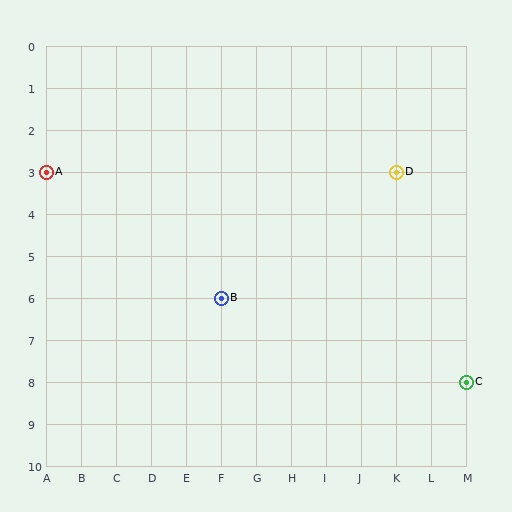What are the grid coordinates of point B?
Point B is at grid coordinates (F, 6).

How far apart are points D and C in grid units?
Points D and C are 2 columns and 5 rows apart (about 5.4 grid units diagonally).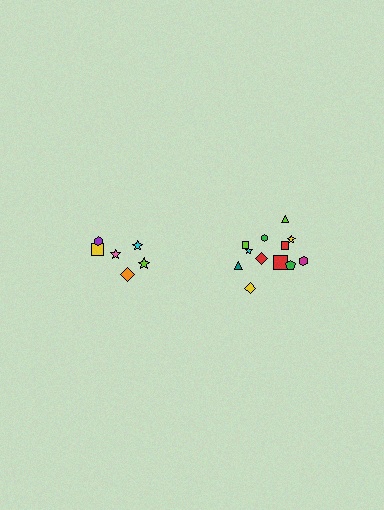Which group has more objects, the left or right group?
The right group.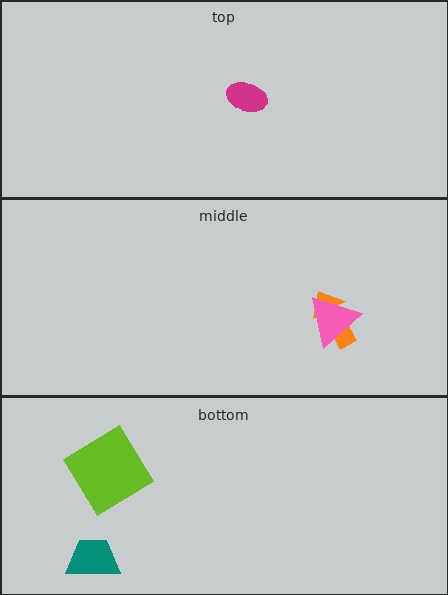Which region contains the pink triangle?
The middle region.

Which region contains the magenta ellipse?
The top region.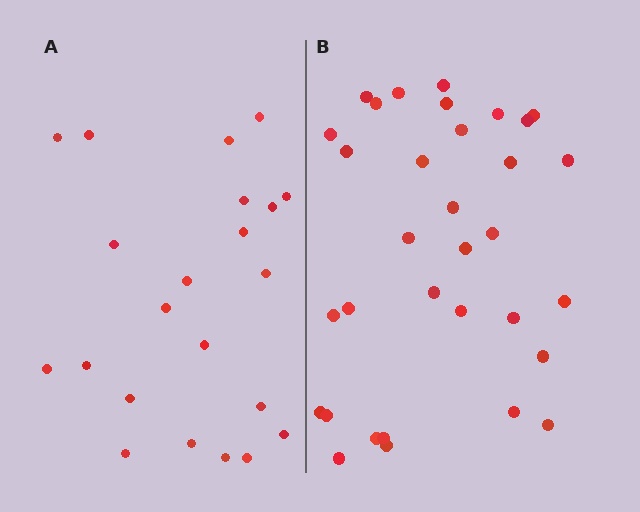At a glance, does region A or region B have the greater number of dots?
Region B (the right region) has more dots.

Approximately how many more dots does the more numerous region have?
Region B has roughly 12 or so more dots than region A.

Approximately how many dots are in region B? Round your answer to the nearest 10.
About 30 dots. (The exact count is 33, which rounds to 30.)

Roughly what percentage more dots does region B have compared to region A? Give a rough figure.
About 50% more.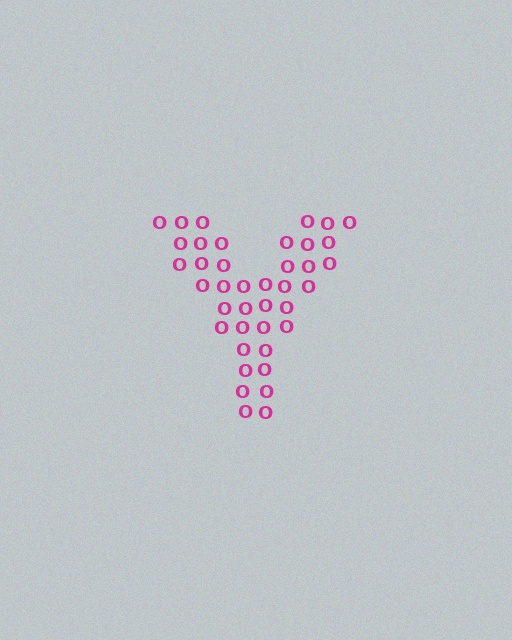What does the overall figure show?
The overall figure shows the letter Y.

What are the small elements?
The small elements are letter O's.